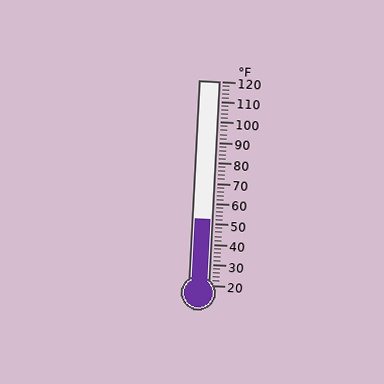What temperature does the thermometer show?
The thermometer shows approximately 52°F.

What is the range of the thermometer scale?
The thermometer scale ranges from 20°F to 120°F.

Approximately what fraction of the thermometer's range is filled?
The thermometer is filled to approximately 30% of its range.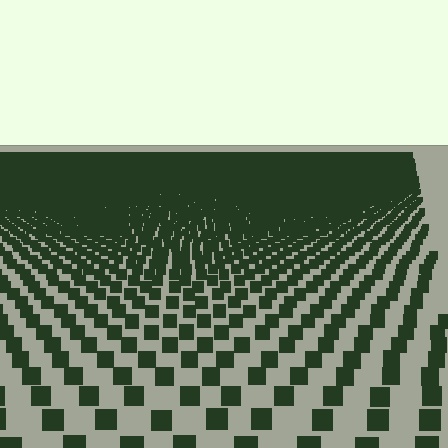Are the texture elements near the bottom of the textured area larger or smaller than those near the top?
Larger. Near the bottom, elements are closer to the viewer and appear at a bigger on-screen size.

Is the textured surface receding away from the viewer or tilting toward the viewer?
The surface is receding away from the viewer. Texture elements get smaller and denser toward the top.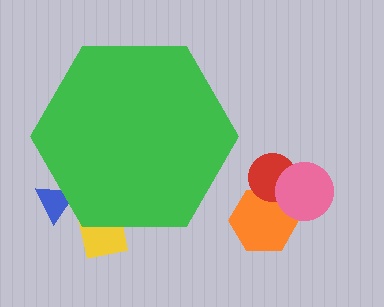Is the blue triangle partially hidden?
Yes, the blue triangle is partially hidden behind the green hexagon.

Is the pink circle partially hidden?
No, the pink circle is fully visible.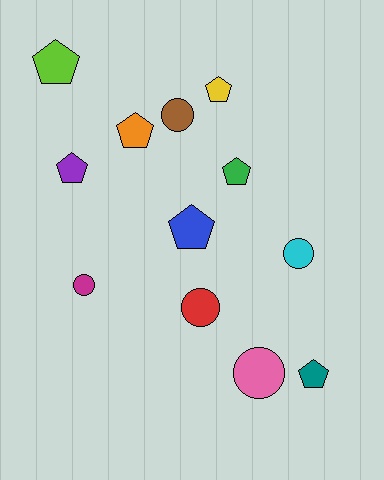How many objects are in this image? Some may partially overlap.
There are 12 objects.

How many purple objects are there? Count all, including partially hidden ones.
There is 1 purple object.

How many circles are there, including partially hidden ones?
There are 5 circles.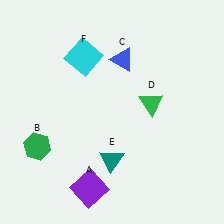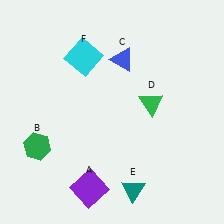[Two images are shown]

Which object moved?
The teal triangle (E) moved down.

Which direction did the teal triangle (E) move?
The teal triangle (E) moved down.